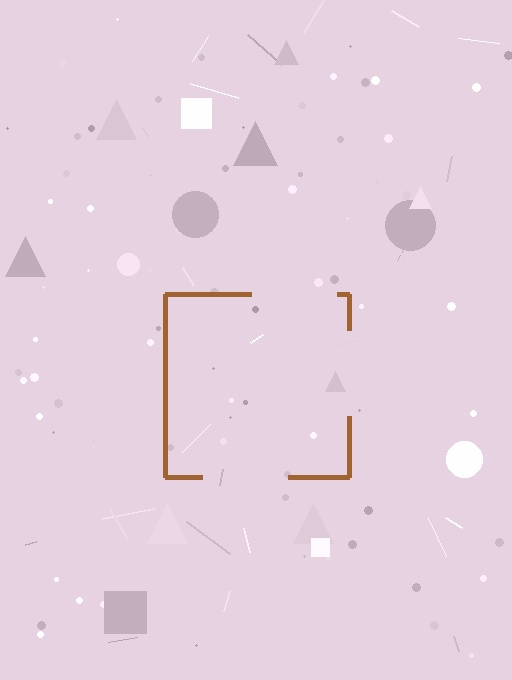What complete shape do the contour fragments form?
The contour fragments form a square.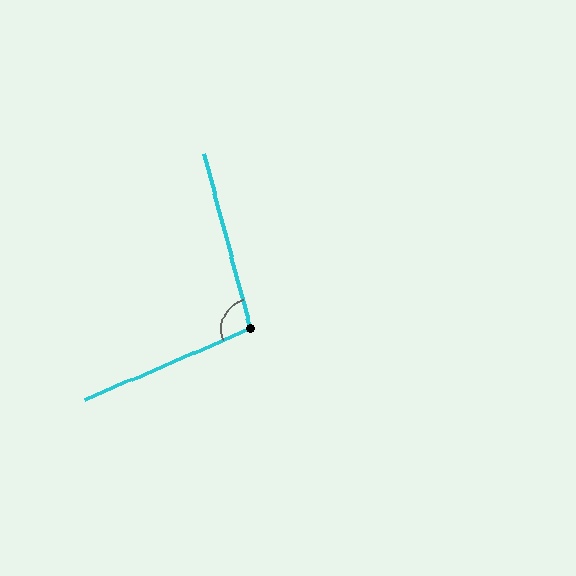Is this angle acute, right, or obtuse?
It is obtuse.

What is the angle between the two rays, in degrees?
Approximately 98 degrees.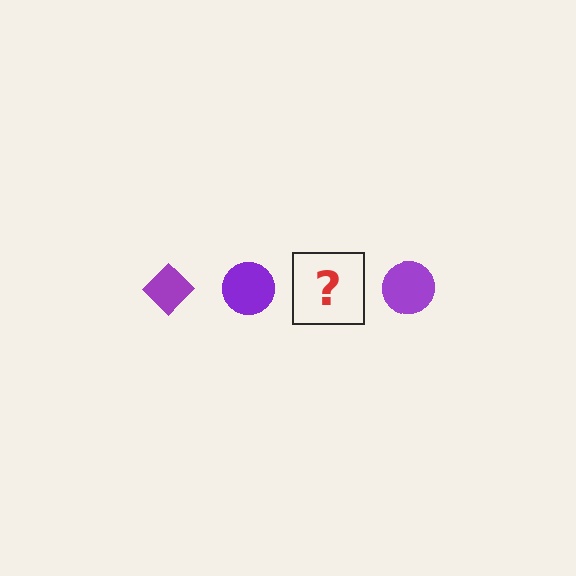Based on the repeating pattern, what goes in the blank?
The blank should be a purple diamond.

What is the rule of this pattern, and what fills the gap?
The rule is that the pattern cycles through diamond, circle shapes in purple. The gap should be filled with a purple diamond.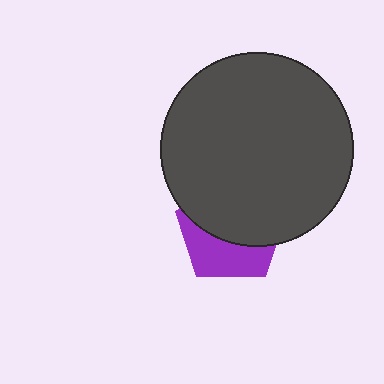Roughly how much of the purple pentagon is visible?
A small part of it is visible (roughly 40%).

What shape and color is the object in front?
The object in front is a dark gray circle.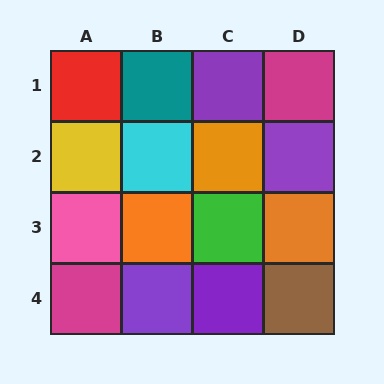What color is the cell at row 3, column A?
Pink.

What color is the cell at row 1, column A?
Red.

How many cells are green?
1 cell is green.